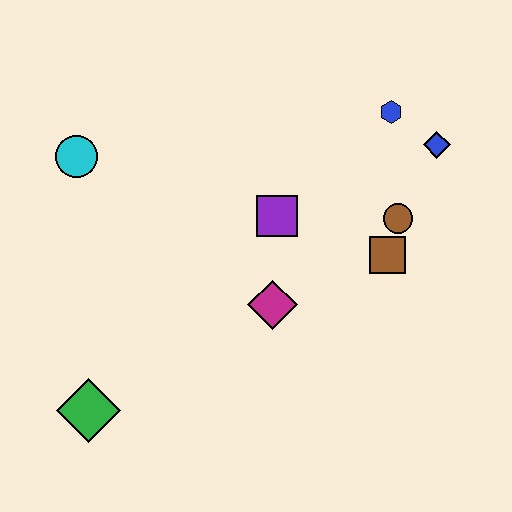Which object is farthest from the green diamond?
The blue diamond is farthest from the green diamond.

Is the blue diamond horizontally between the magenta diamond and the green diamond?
No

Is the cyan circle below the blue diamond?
Yes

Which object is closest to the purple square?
The magenta diamond is closest to the purple square.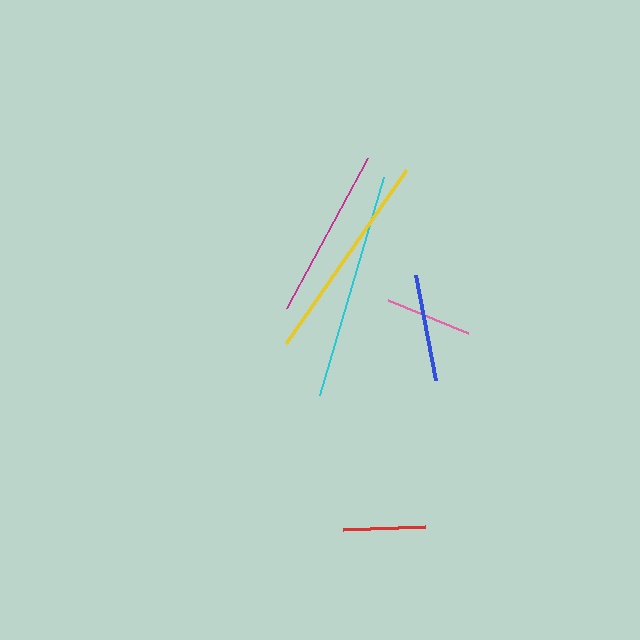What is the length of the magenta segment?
The magenta segment is approximately 170 pixels long.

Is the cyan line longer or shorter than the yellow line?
The cyan line is longer than the yellow line.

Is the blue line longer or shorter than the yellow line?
The yellow line is longer than the blue line.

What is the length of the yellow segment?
The yellow segment is approximately 211 pixels long.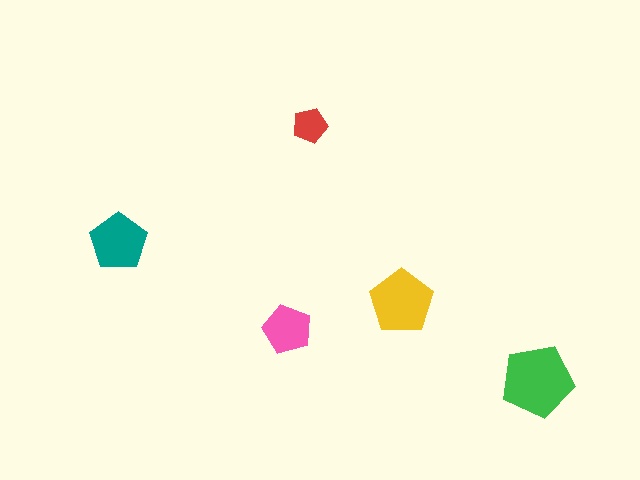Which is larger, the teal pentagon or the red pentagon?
The teal one.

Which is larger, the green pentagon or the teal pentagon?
The green one.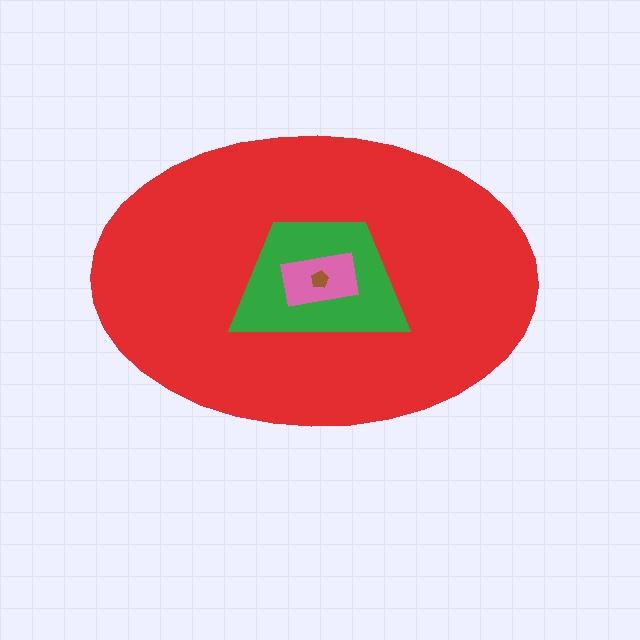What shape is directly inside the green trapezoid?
The pink rectangle.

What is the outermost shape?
The red ellipse.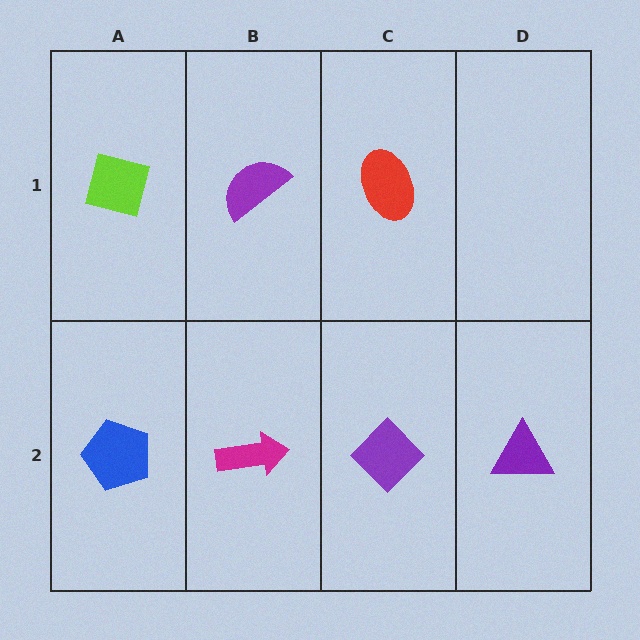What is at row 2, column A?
A blue pentagon.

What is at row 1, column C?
A red ellipse.